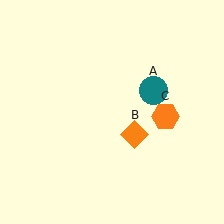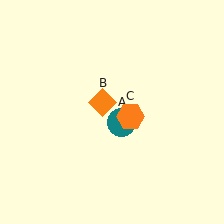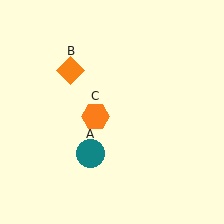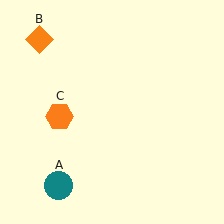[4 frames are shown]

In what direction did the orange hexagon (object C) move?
The orange hexagon (object C) moved left.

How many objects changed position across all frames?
3 objects changed position: teal circle (object A), orange diamond (object B), orange hexagon (object C).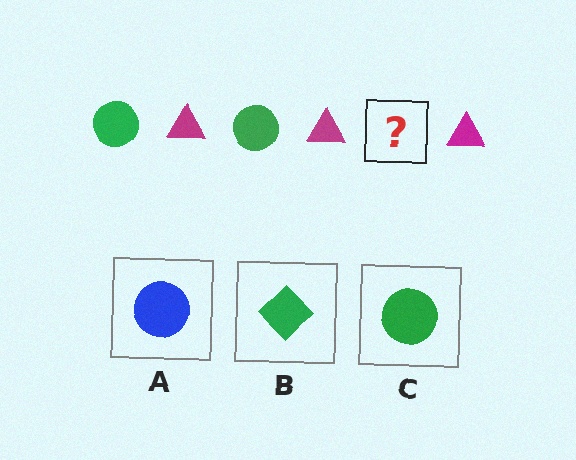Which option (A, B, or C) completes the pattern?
C.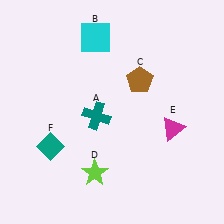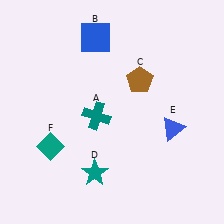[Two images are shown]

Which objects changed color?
B changed from cyan to blue. D changed from lime to teal. E changed from magenta to blue.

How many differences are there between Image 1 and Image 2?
There are 3 differences between the two images.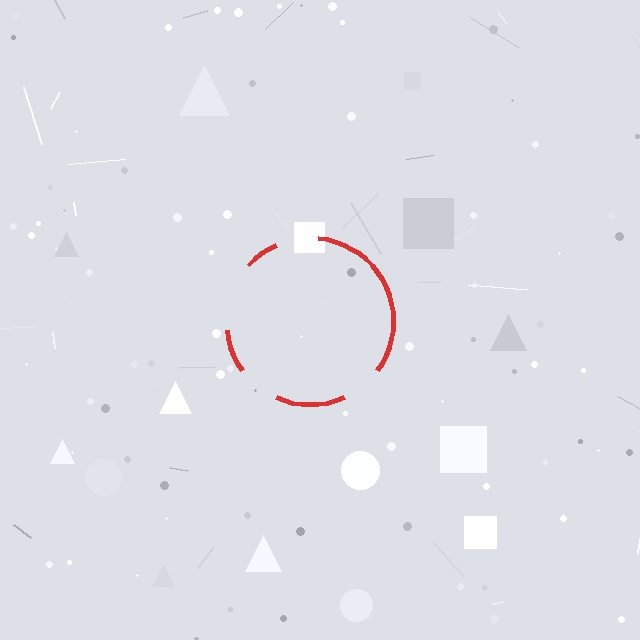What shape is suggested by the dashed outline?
The dashed outline suggests a circle.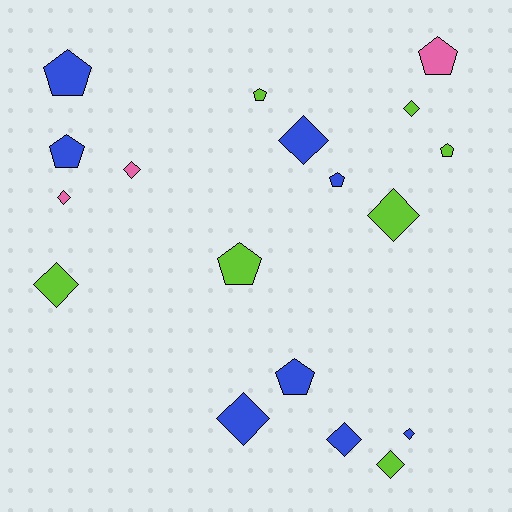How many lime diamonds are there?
There are 4 lime diamonds.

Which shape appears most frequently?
Diamond, with 10 objects.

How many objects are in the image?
There are 18 objects.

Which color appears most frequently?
Blue, with 8 objects.